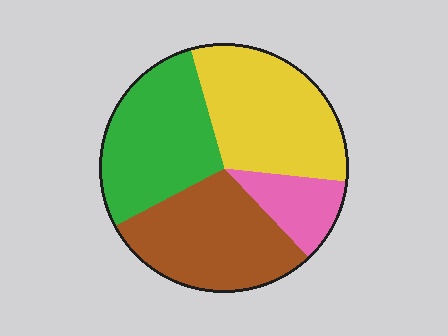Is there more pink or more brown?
Brown.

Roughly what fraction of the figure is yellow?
Yellow covers around 30% of the figure.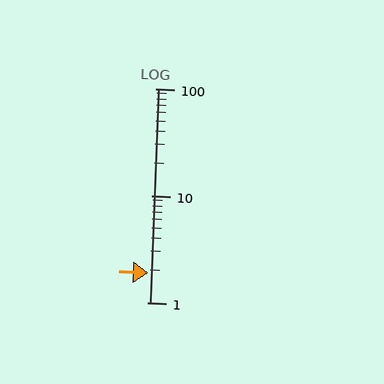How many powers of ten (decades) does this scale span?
The scale spans 2 decades, from 1 to 100.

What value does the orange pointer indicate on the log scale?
The pointer indicates approximately 1.9.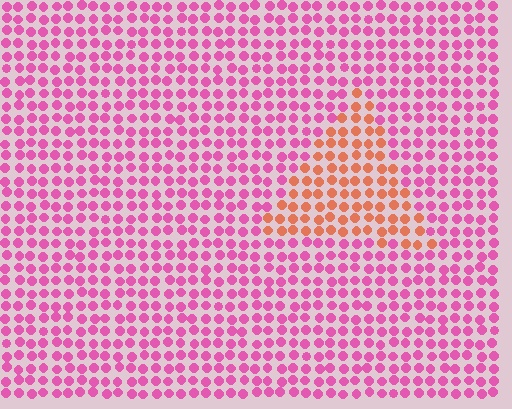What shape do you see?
I see a triangle.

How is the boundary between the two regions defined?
The boundary is defined purely by a slight shift in hue (about 51 degrees). Spacing, size, and orientation are identical on both sides.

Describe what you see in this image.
The image is filled with small pink elements in a uniform arrangement. A triangle-shaped region is visible where the elements are tinted to a slightly different hue, forming a subtle color boundary.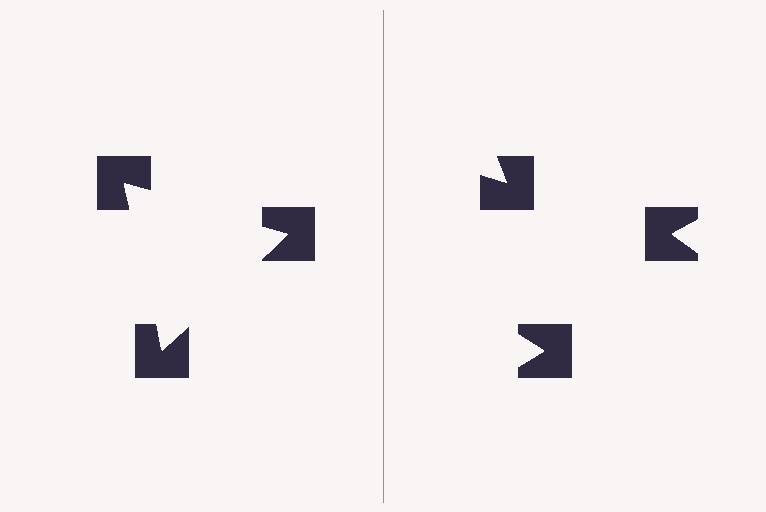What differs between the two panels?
The notched squares are positioned identically on both sides; only the wedge orientations differ. On the left they align to a triangle; on the right they are misaligned.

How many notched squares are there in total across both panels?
6 — 3 on each side.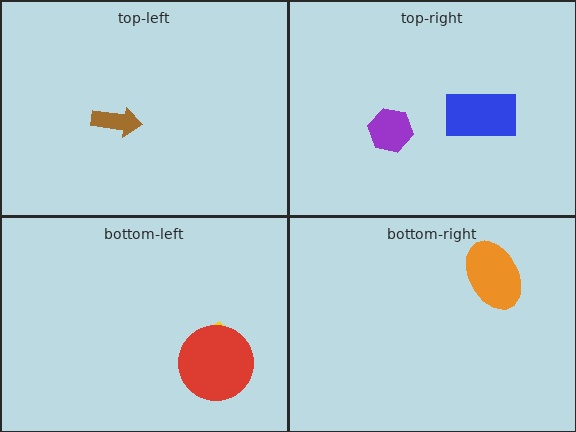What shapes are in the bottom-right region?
The orange ellipse.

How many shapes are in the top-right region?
2.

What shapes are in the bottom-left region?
The yellow pentagon, the red circle.